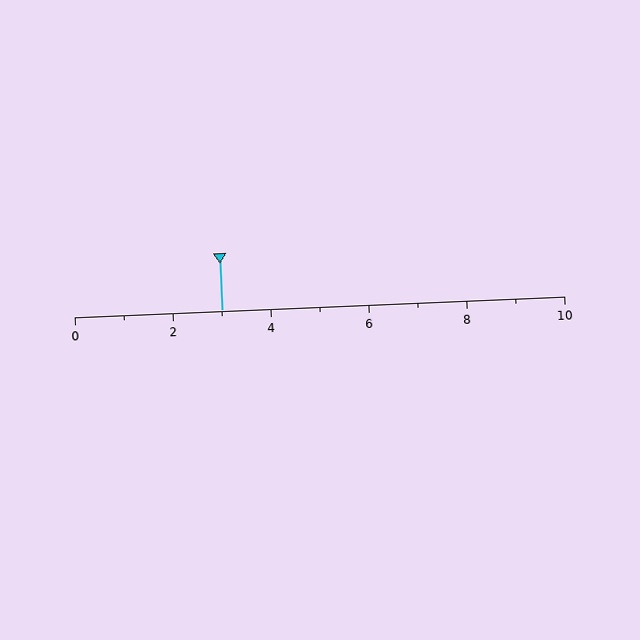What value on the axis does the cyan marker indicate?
The marker indicates approximately 3.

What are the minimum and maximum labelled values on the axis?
The axis runs from 0 to 10.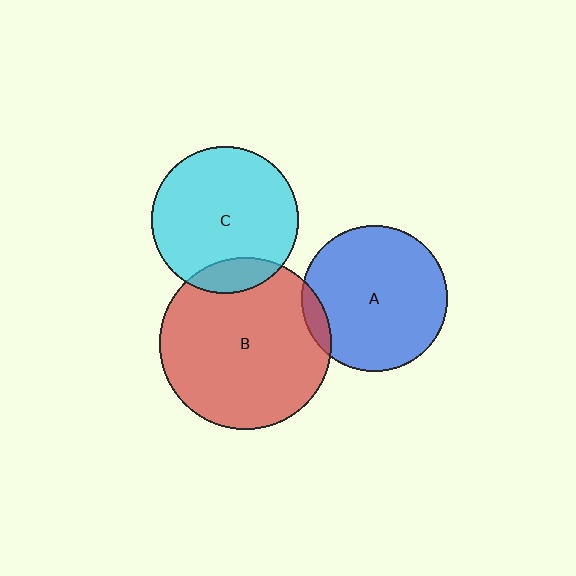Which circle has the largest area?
Circle B (red).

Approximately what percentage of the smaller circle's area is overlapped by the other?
Approximately 15%.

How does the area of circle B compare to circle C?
Approximately 1.4 times.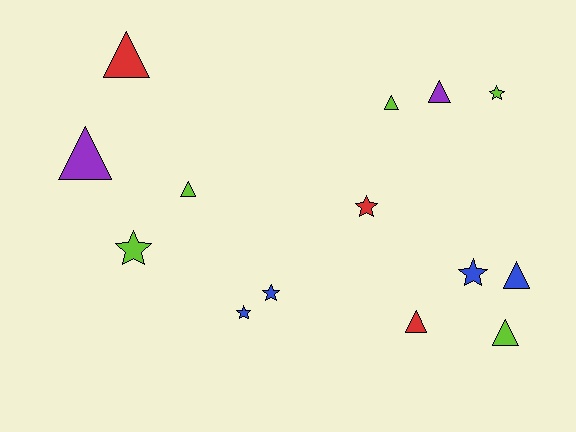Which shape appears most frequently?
Triangle, with 8 objects.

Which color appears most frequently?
Lime, with 5 objects.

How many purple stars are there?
There are no purple stars.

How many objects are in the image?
There are 14 objects.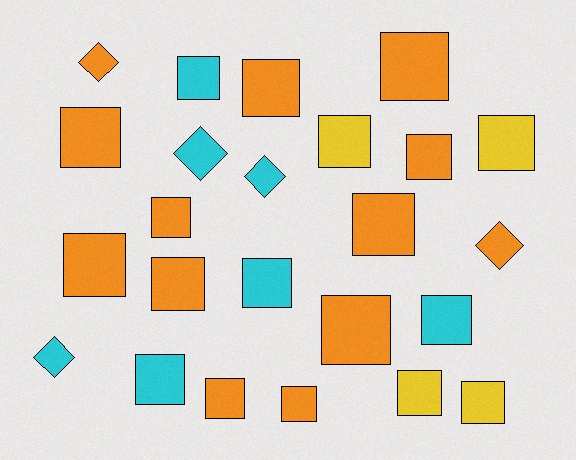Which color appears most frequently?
Orange, with 13 objects.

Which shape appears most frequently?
Square, with 19 objects.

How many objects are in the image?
There are 24 objects.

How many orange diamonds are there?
There are 2 orange diamonds.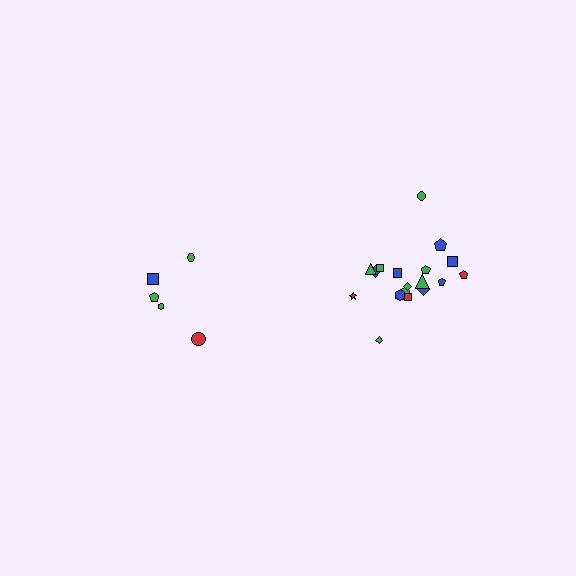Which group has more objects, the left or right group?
The right group.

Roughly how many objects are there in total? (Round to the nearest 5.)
Roughly 25 objects in total.